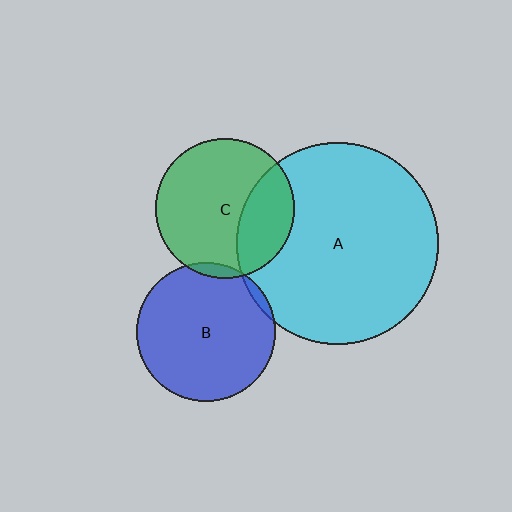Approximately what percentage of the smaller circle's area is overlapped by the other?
Approximately 5%.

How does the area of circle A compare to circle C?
Approximately 2.1 times.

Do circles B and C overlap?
Yes.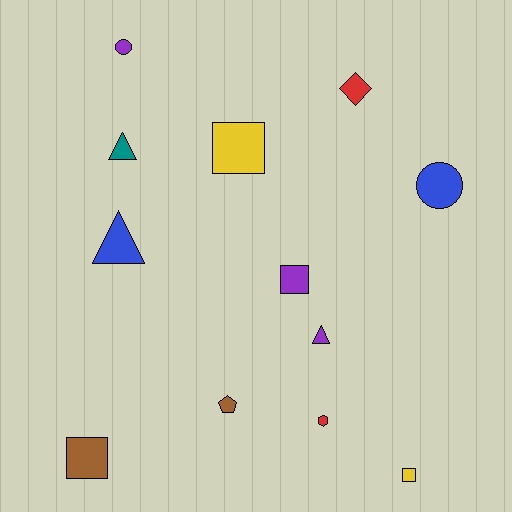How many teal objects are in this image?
There is 1 teal object.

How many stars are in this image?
There are no stars.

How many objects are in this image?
There are 12 objects.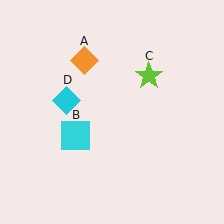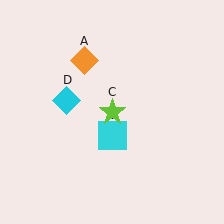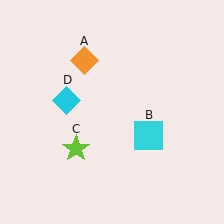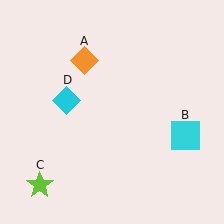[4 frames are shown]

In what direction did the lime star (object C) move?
The lime star (object C) moved down and to the left.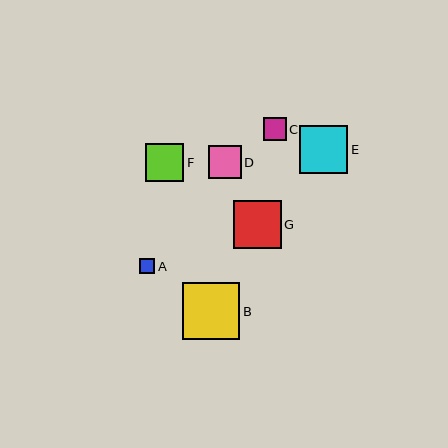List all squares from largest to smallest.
From largest to smallest: B, G, E, F, D, C, A.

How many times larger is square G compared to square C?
Square G is approximately 2.1 times the size of square C.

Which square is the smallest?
Square A is the smallest with a size of approximately 15 pixels.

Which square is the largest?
Square B is the largest with a size of approximately 57 pixels.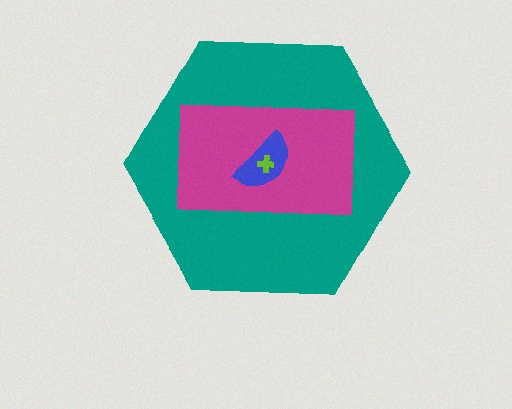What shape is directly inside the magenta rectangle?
The blue semicircle.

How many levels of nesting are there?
4.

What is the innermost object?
The lime cross.